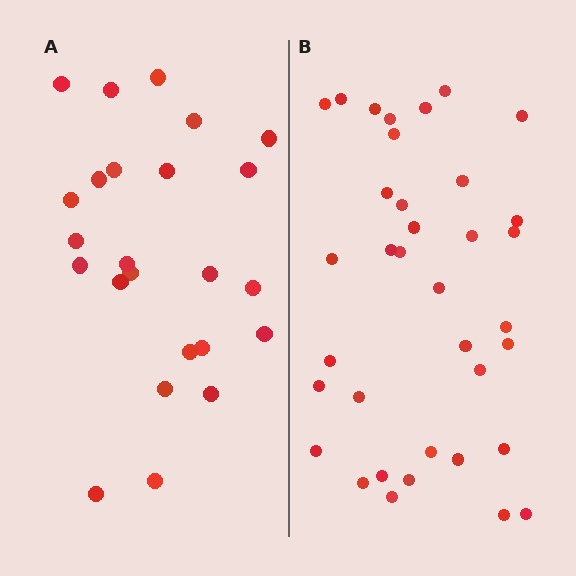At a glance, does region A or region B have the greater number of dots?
Region B (the right region) has more dots.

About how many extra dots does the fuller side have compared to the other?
Region B has roughly 12 or so more dots than region A.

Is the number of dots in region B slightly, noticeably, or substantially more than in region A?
Region B has substantially more. The ratio is roughly 1.5 to 1.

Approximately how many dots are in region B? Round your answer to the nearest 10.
About 40 dots. (The exact count is 36, which rounds to 40.)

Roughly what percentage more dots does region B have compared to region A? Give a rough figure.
About 50% more.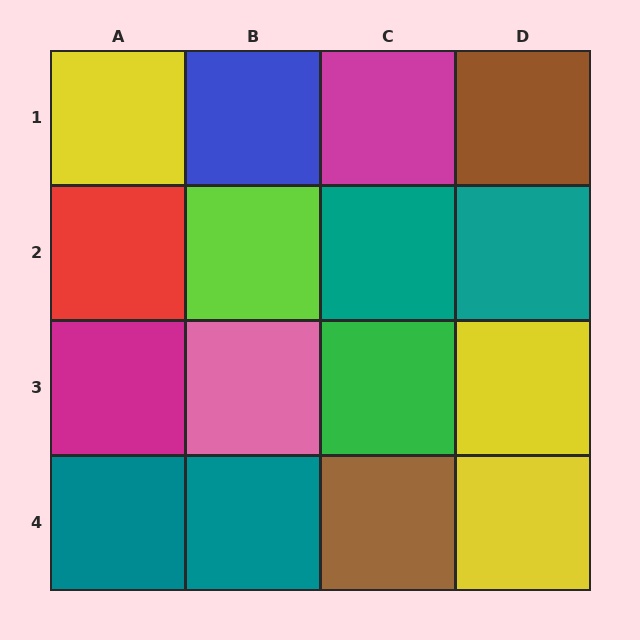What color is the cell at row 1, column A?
Yellow.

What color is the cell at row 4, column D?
Yellow.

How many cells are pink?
1 cell is pink.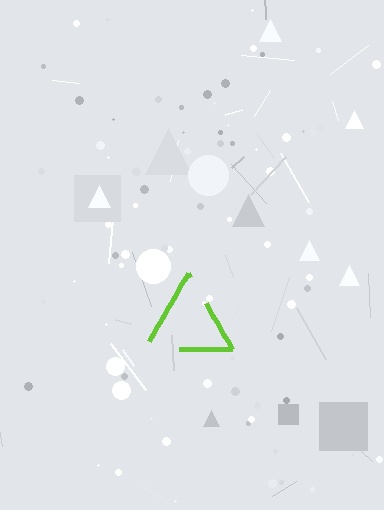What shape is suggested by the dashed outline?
The dashed outline suggests a triangle.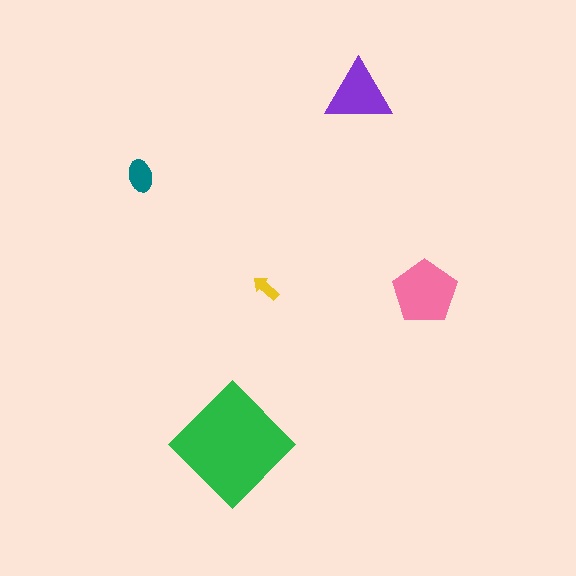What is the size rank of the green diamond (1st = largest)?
1st.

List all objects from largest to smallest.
The green diamond, the pink pentagon, the purple triangle, the teal ellipse, the yellow arrow.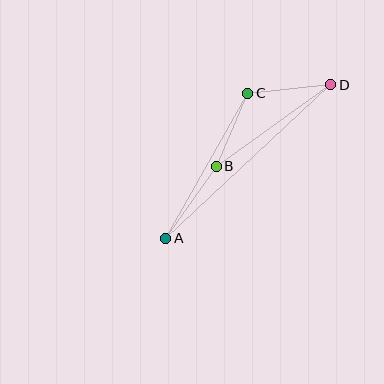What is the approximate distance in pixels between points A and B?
The distance between A and B is approximately 88 pixels.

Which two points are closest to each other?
Points B and C are closest to each other.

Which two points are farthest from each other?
Points A and D are farthest from each other.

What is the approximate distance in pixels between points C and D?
The distance between C and D is approximately 83 pixels.